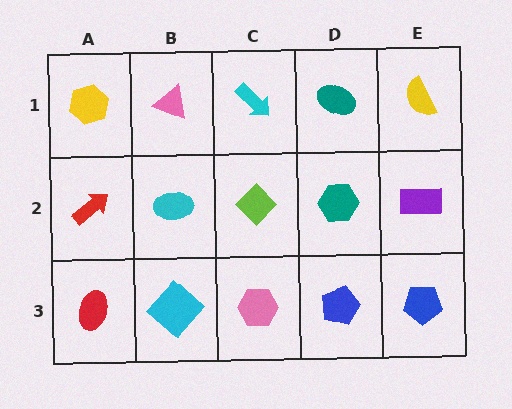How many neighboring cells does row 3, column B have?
3.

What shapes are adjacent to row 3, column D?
A teal hexagon (row 2, column D), a pink hexagon (row 3, column C), a blue pentagon (row 3, column E).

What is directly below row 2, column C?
A pink hexagon.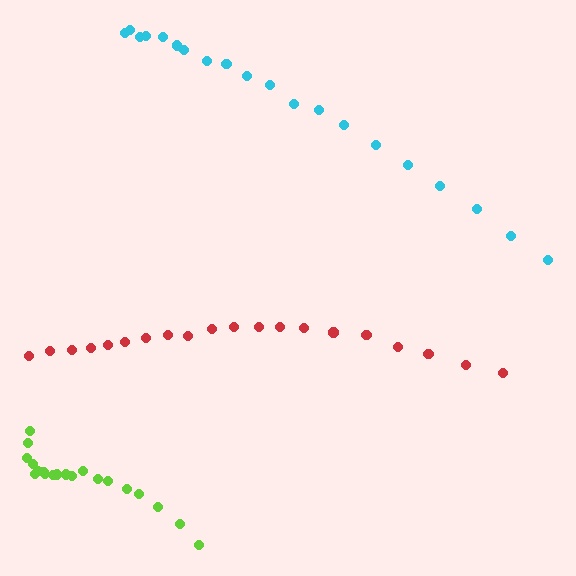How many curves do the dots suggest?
There are 3 distinct paths.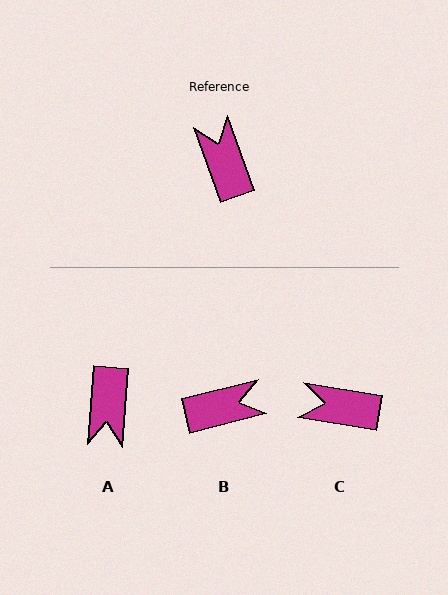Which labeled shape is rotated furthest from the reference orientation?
A, about 156 degrees away.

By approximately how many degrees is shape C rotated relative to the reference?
Approximately 60 degrees counter-clockwise.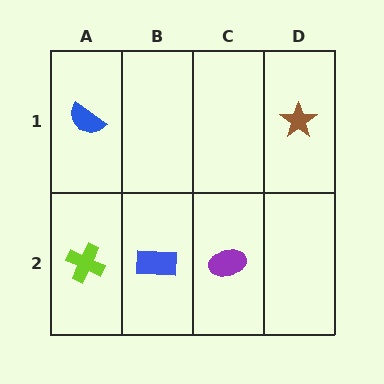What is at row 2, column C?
A purple ellipse.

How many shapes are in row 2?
3 shapes.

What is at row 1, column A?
A blue semicircle.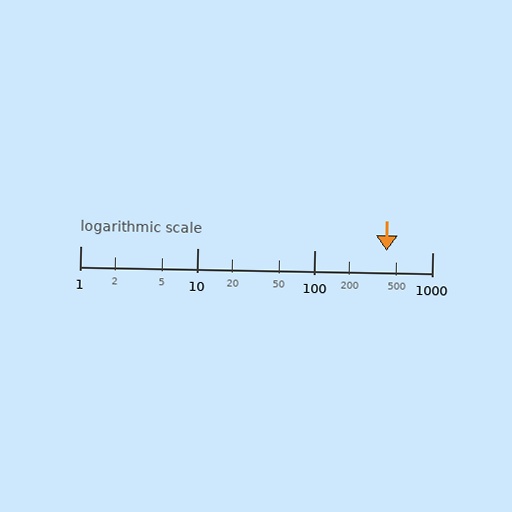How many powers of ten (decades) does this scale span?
The scale spans 3 decades, from 1 to 1000.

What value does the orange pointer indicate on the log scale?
The pointer indicates approximately 410.